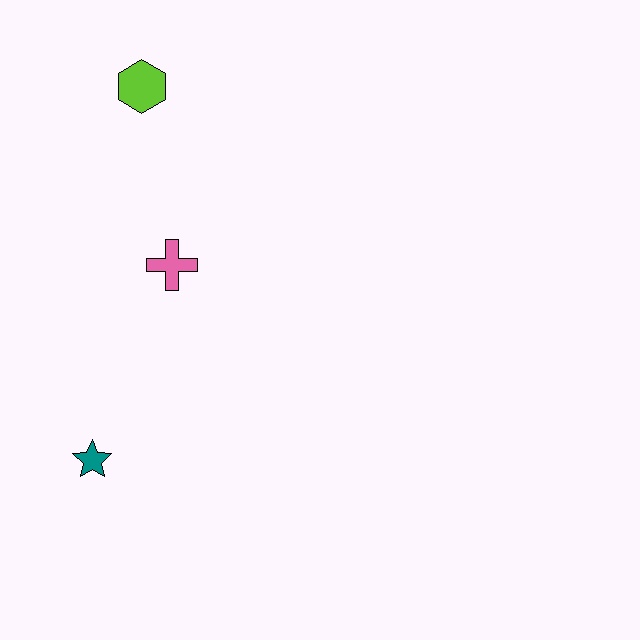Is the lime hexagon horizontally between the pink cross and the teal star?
Yes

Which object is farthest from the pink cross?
The teal star is farthest from the pink cross.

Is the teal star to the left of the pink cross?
Yes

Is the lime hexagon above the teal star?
Yes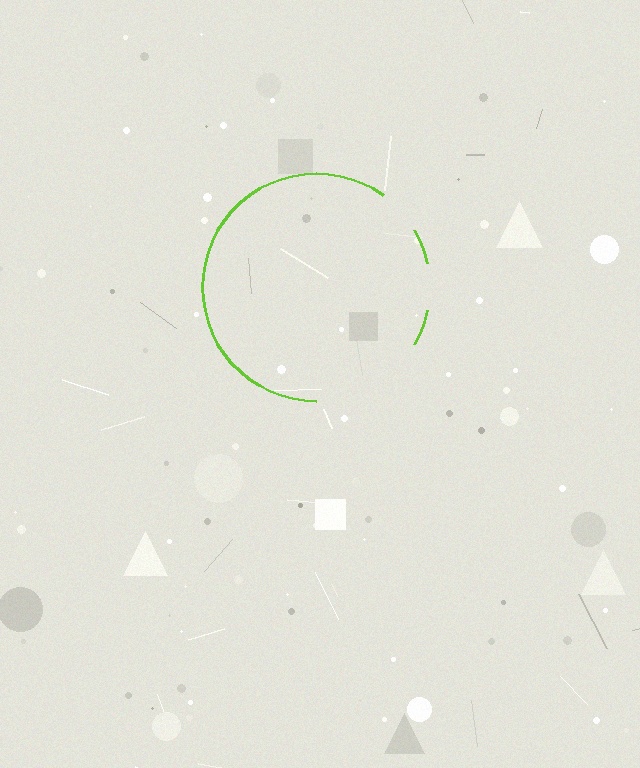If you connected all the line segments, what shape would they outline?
They would outline a circle.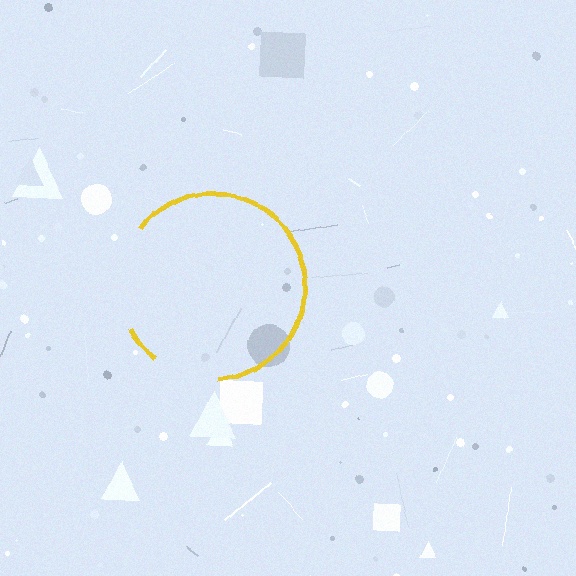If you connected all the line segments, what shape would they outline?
They would outline a circle.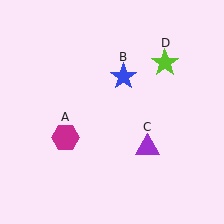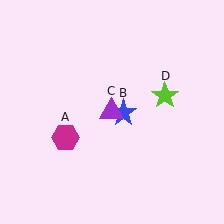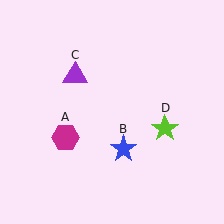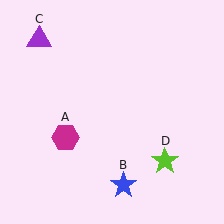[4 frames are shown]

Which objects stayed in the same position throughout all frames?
Magenta hexagon (object A) remained stationary.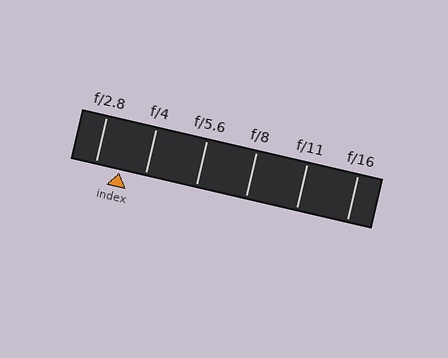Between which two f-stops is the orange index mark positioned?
The index mark is between f/2.8 and f/4.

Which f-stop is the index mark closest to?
The index mark is closest to f/2.8.